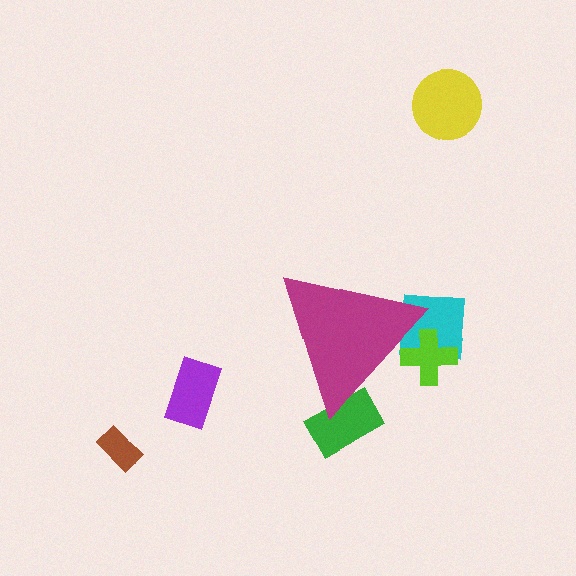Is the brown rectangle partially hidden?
No, the brown rectangle is fully visible.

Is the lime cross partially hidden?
Yes, the lime cross is partially hidden behind the magenta triangle.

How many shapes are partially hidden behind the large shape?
3 shapes are partially hidden.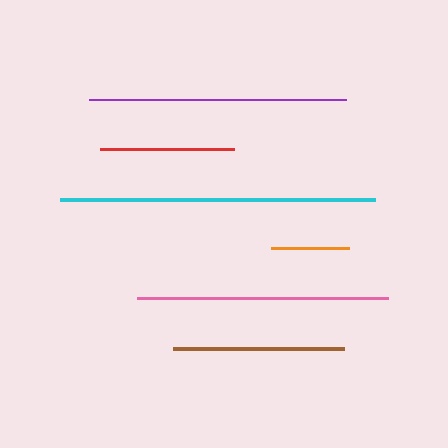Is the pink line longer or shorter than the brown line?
The pink line is longer than the brown line.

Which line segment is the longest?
The cyan line is the longest at approximately 316 pixels.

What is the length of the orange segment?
The orange segment is approximately 79 pixels long.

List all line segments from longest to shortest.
From longest to shortest: cyan, purple, pink, brown, red, orange.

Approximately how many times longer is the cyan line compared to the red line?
The cyan line is approximately 2.4 times the length of the red line.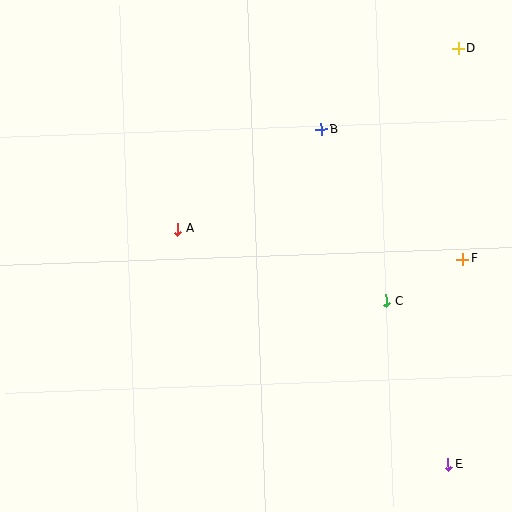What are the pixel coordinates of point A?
Point A is at (178, 229).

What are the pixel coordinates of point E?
Point E is at (448, 464).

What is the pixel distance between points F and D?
The distance between F and D is 211 pixels.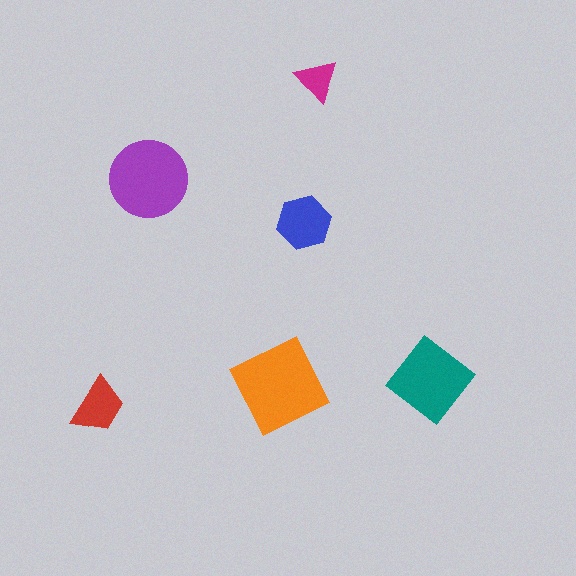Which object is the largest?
The orange square.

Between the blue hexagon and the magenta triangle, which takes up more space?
The blue hexagon.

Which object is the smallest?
The magenta triangle.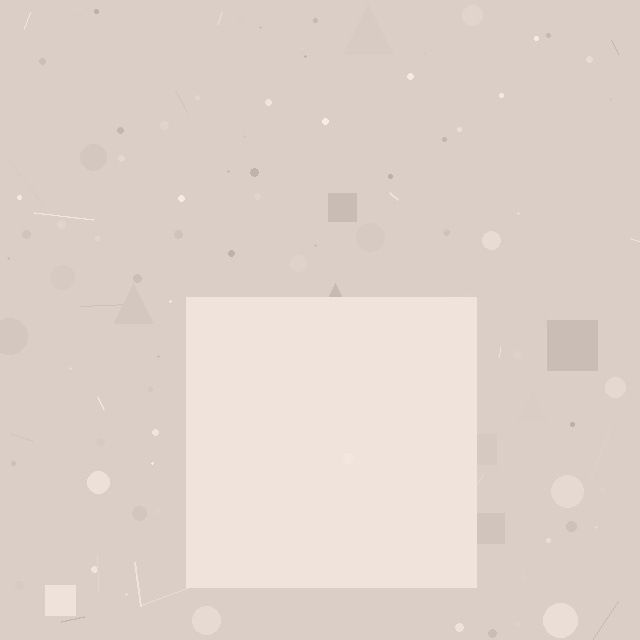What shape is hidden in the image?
A square is hidden in the image.